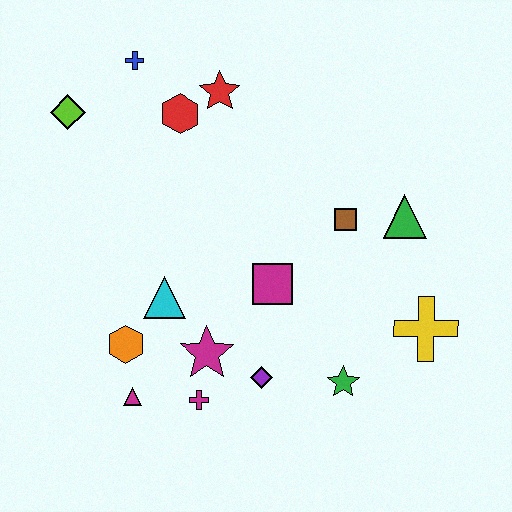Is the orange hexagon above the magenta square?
No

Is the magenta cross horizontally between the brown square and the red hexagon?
Yes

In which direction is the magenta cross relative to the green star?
The magenta cross is to the left of the green star.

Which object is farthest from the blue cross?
The yellow cross is farthest from the blue cross.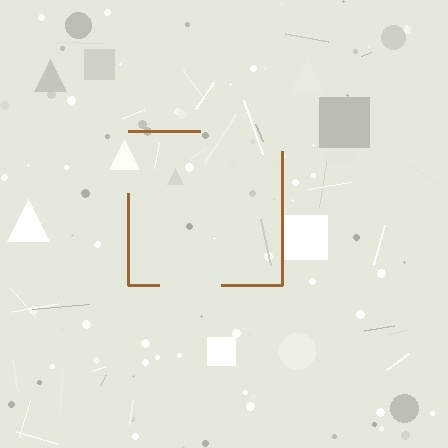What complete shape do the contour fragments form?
The contour fragments form a square.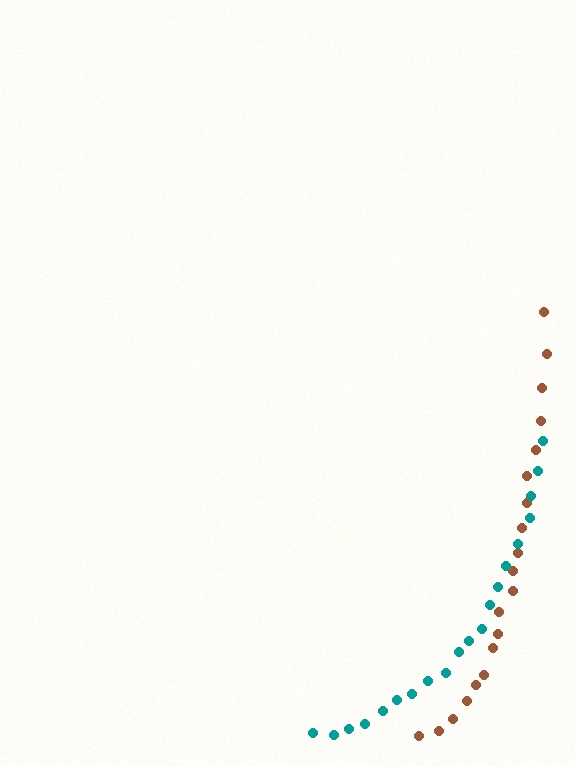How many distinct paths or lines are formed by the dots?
There are 2 distinct paths.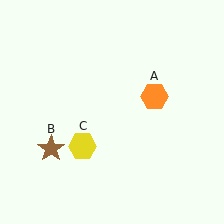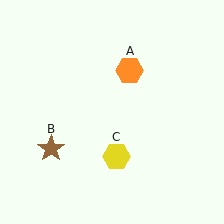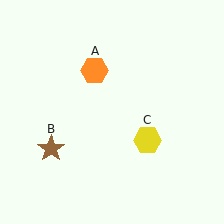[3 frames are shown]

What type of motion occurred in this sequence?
The orange hexagon (object A), yellow hexagon (object C) rotated counterclockwise around the center of the scene.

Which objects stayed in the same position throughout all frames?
Brown star (object B) remained stationary.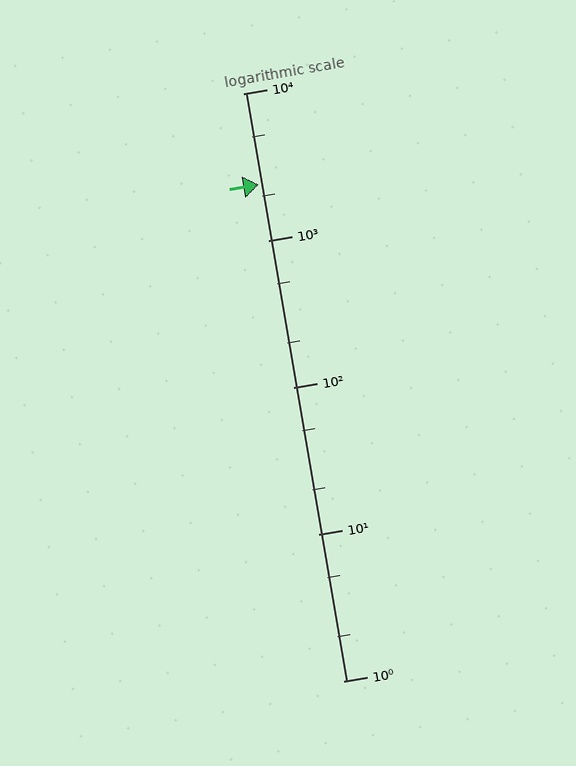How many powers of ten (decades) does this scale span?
The scale spans 4 decades, from 1 to 10000.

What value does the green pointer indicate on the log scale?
The pointer indicates approximately 2400.